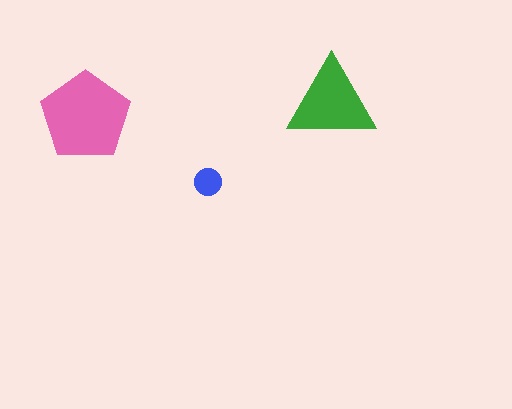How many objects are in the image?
There are 3 objects in the image.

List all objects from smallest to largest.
The blue circle, the green triangle, the pink pentagon.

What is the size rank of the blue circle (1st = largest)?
3rd.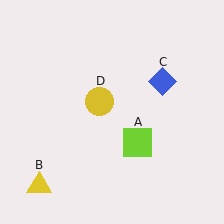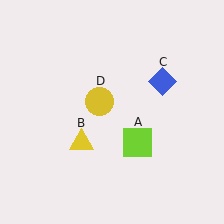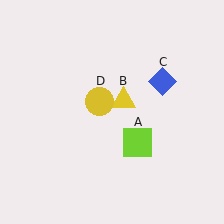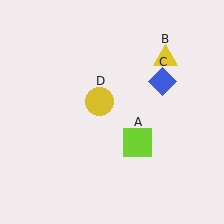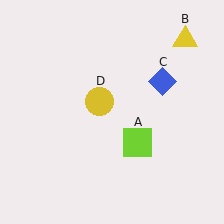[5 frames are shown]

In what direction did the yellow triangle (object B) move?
The yellow triangle (object B) moved up and to the right.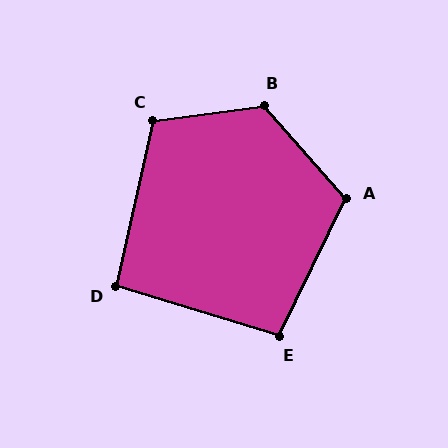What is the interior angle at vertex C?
Approximately 111 degrees (obtuse).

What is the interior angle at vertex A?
Approximately 113 degrees (obtuse).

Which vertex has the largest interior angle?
B, at approximately 123 degrees.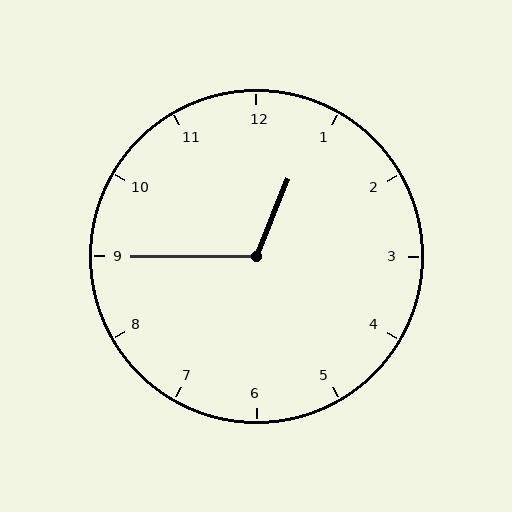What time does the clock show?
12:45.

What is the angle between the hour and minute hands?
Approximately 112 degrees.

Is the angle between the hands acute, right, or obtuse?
It is obtuse.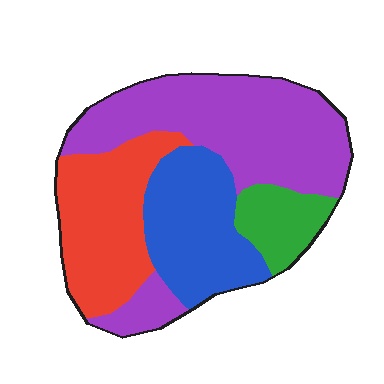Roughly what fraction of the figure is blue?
Blue covers about 25% of the figure.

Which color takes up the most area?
Purple, at roughly 40%.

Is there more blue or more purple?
Purple.